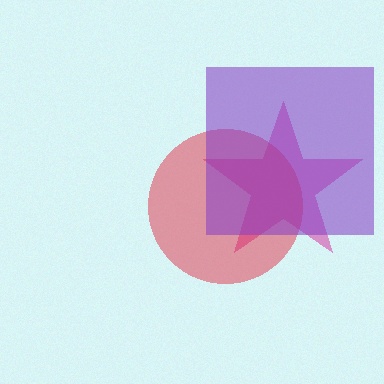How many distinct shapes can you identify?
There are 3 distinct shapes: a magenta star, a red circle, a purple square.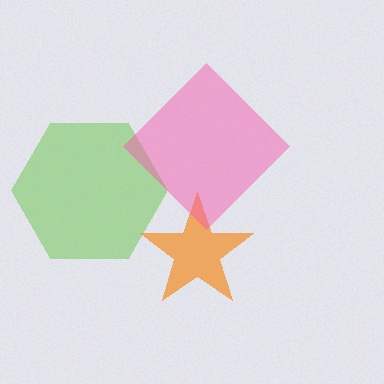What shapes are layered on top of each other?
The layered shapes are: a lime hexagon, an orange star, a pink diamond.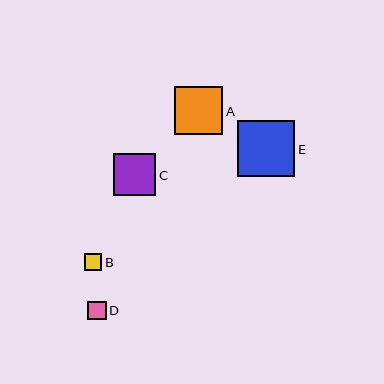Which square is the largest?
Square E is the largest with a size of approximately 57 pixels.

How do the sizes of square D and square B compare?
Square D and square B are approximately the same size.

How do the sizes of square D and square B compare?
Square D and square B are approximately the same size.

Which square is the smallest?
Square B is the smallest with a size of approximately 17 pixels.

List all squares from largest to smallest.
From largest to smallest: E, A, C, D, B.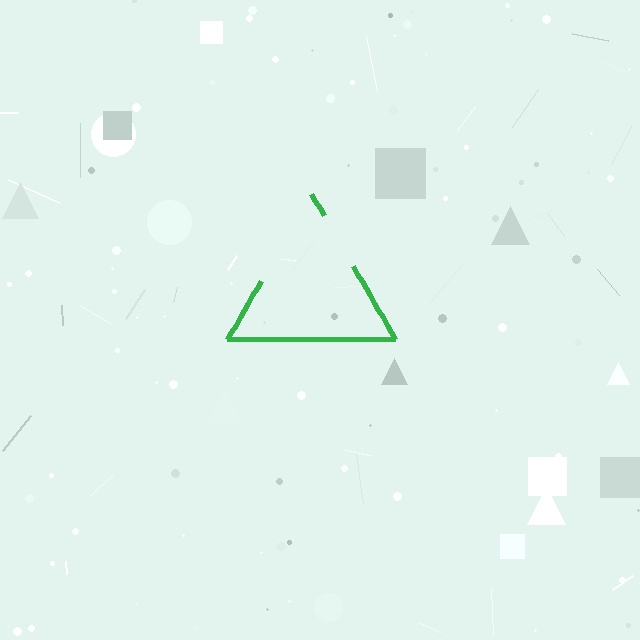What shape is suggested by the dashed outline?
The dashed outline suggests a triangle.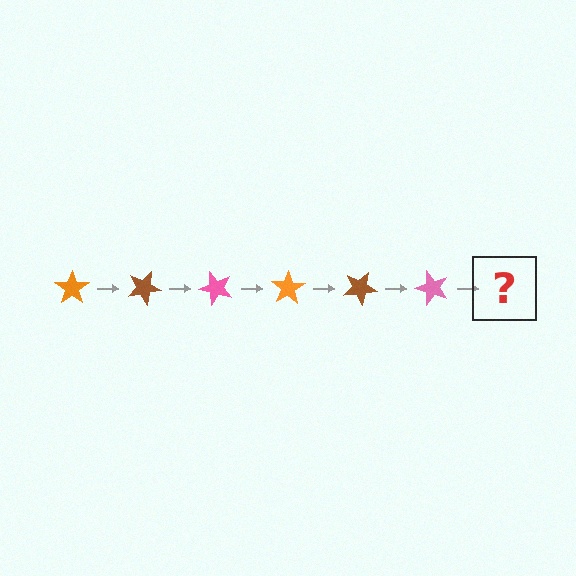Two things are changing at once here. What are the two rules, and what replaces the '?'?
The two rules are that it rotates 25 degrees each step and the color cycles through orange, brown, and pink. The '?' should be an orange star, rotated 150 degrees from the start.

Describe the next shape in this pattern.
It should be an orange star, rotated 150 degrees from the start.